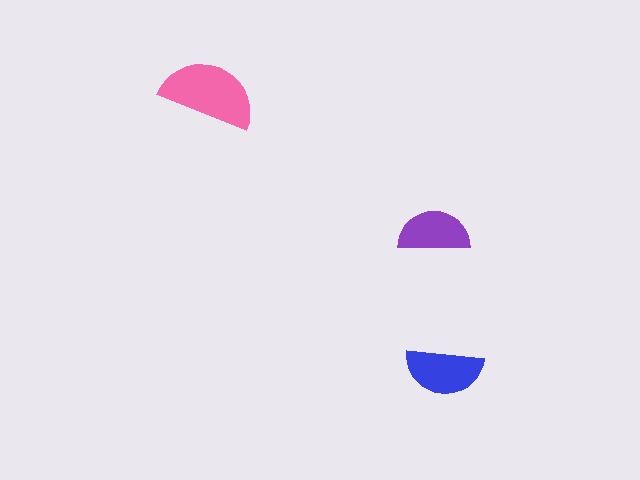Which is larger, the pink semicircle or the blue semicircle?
The pink one.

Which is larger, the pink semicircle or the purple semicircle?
The pink one.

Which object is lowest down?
The blue semicircle is bottommost.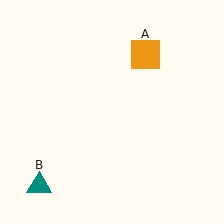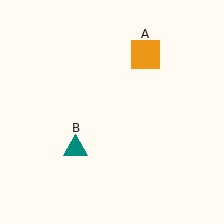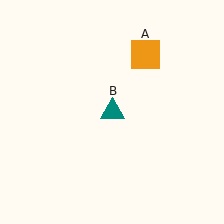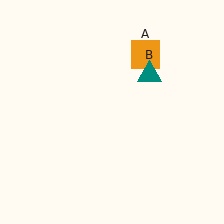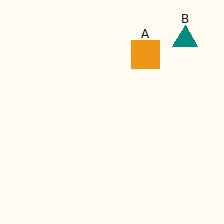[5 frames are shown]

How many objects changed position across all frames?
1 object changed position: teal triangle (object B).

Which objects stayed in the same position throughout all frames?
Orange square (object A) remained stationary.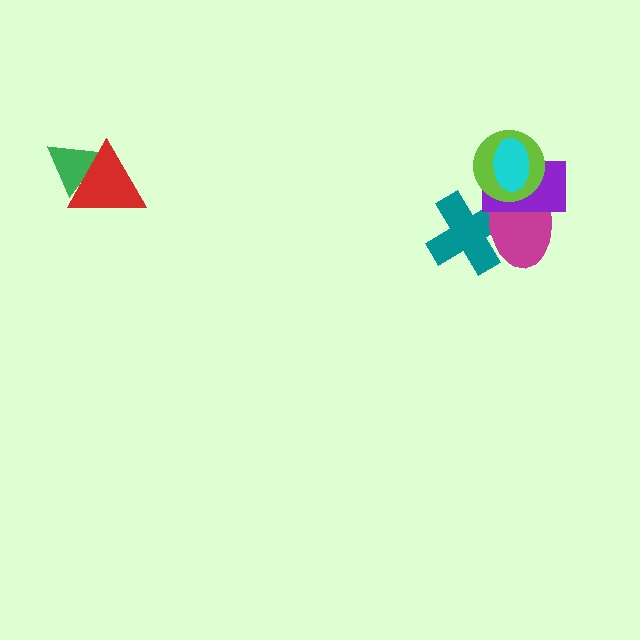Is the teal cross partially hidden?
Yes, it is partially covered by another shape.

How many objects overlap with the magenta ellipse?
4 objects overlap with the magenta ellipse.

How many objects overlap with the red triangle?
1 object overlaps with the red triangle.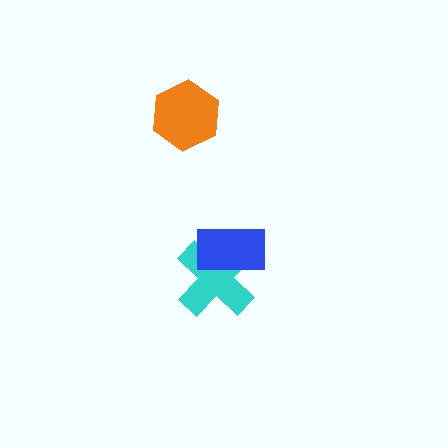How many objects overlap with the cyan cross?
1 object overlaps with the cyan cross.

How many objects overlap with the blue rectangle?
1 object overlaps with the blue rectangle.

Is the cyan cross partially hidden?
Yes, it is partially covered by another shape.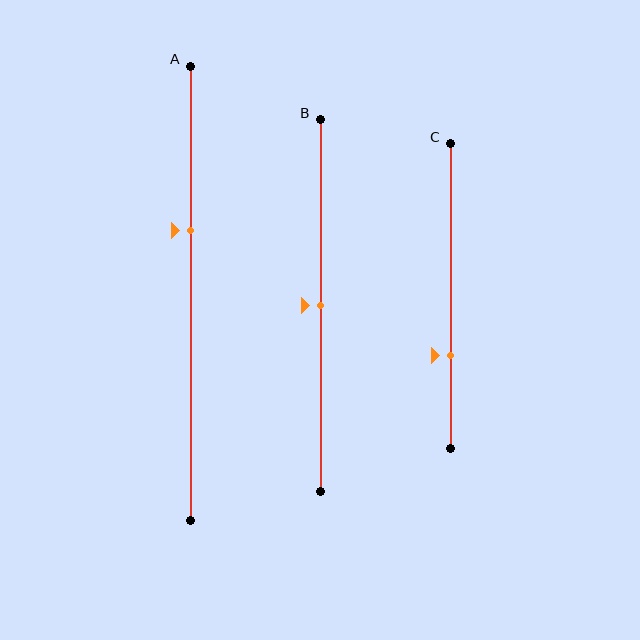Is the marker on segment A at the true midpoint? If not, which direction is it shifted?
No, the marker on segment A is shifted upward by about 14% of the segment length.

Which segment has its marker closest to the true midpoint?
Segment B has its marker closest to the true midpoint.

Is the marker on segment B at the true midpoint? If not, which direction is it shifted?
Yes, the marker on segment B is at the true midpoint.